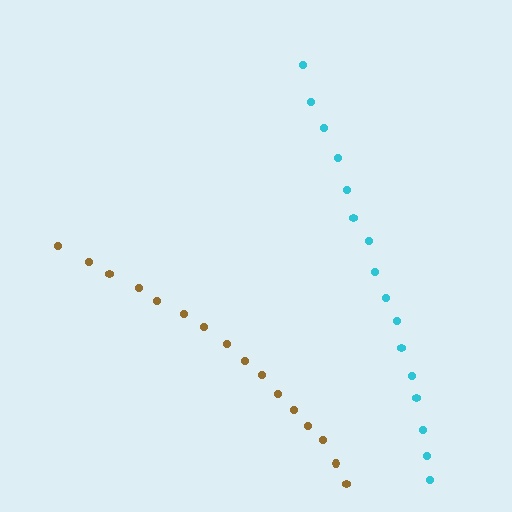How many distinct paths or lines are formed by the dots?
There are 2 distinct paths.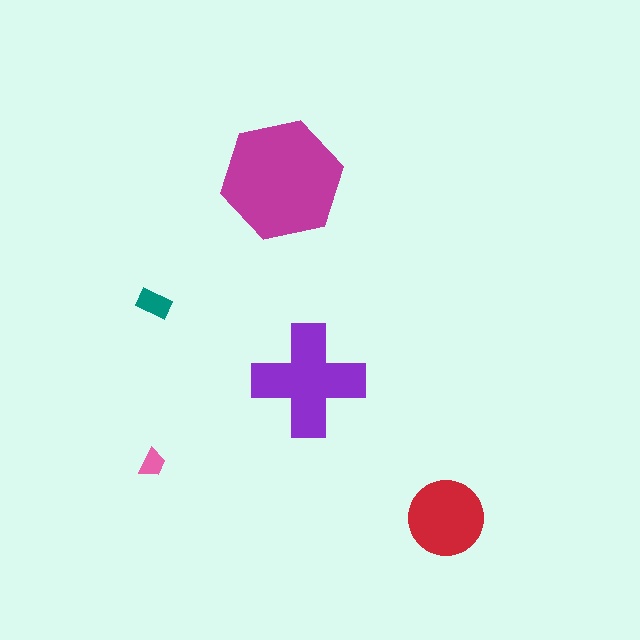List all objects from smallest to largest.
The pink trapezoid, the teal rectangle, the red circle, the purple cross, the magenta hexagon.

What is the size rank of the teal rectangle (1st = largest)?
4th.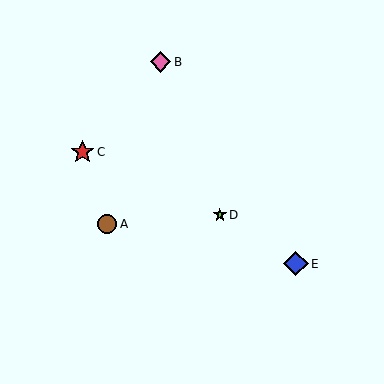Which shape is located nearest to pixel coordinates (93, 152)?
The red star (labeled C) at (83, 152) is nearest to that location.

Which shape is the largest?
The blue diamond (labeled E) is the largest.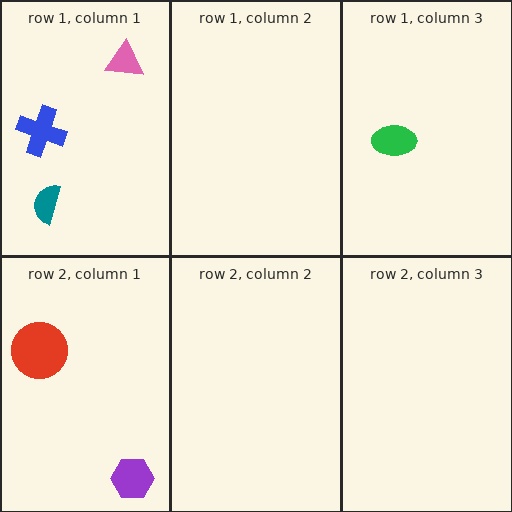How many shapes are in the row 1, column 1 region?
3.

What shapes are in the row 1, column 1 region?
The pink triangle, the teal semicircle, the blue cross.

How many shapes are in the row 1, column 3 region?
1.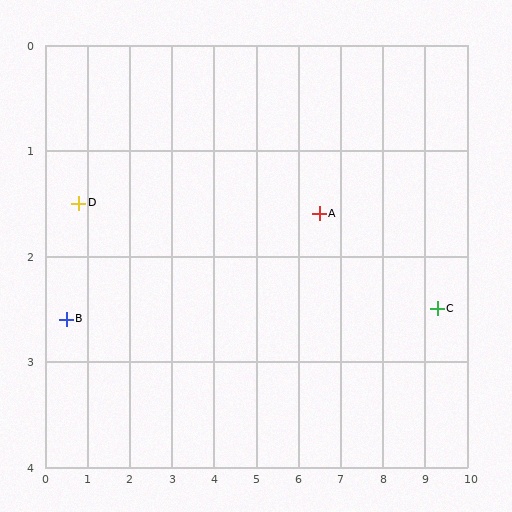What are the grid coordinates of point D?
Point D is at approximately (0.8, 1.5).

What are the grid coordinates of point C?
Point C is at approximately (9.3, 2.5).